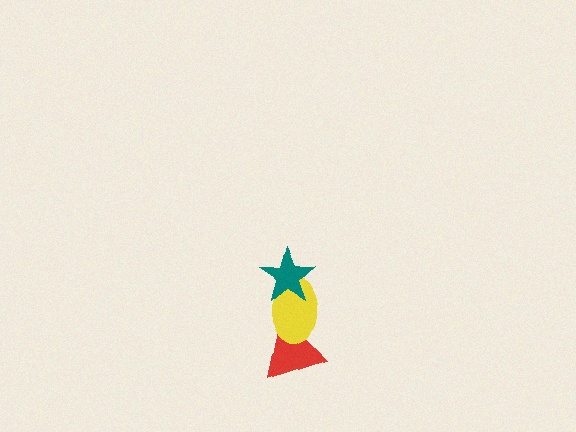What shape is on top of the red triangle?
The yellow ellipse is on top of the red triangle.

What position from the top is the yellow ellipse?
The yellow ellipse is 2nd from the top.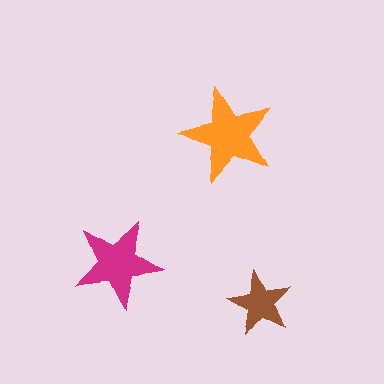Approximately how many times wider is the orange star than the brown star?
About 1.5 times wider.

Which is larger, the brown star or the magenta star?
The magenta one.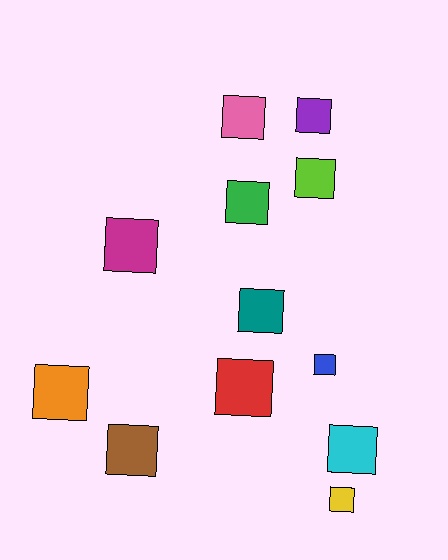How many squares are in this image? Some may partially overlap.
There are 12 squares.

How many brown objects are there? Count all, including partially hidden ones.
There is 1 brown object.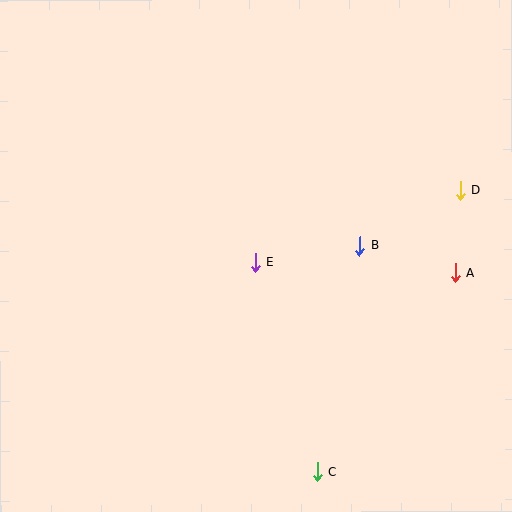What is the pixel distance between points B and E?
The distance between B and E is 105 pixels.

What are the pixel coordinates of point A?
Point A is at (455, 273).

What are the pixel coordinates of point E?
Point E is at (255, 262).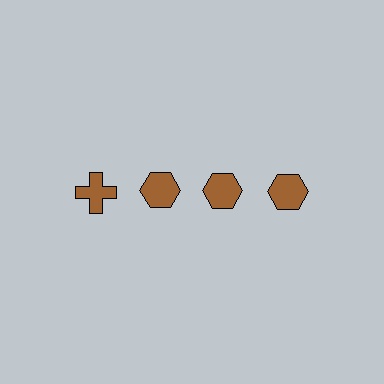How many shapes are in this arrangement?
There are 4 shapes arranged in a grid pattern.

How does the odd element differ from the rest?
It has a different shape: cross instead of hexagon.